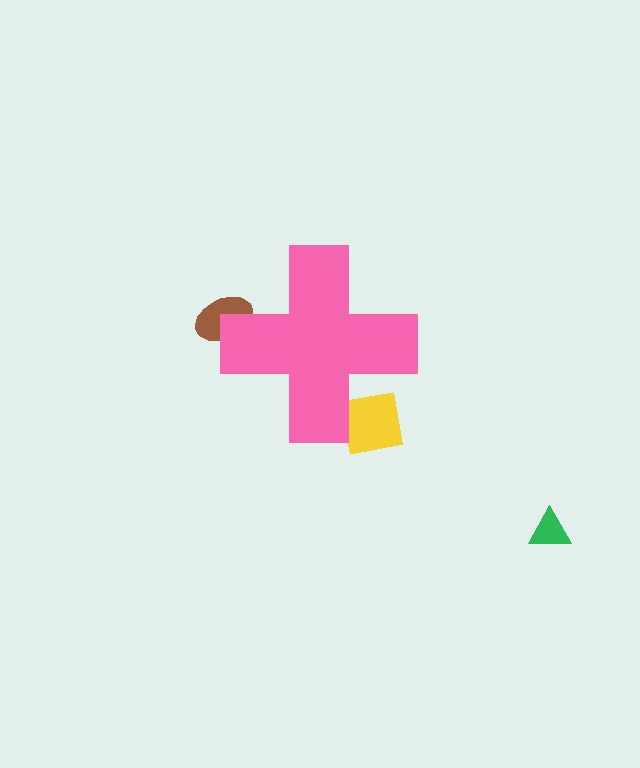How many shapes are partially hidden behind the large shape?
2 shapes are partially hidden.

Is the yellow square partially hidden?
Yes, the yellow square is partially hidden behind the pink cross.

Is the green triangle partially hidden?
No, the green triangle is fully visible.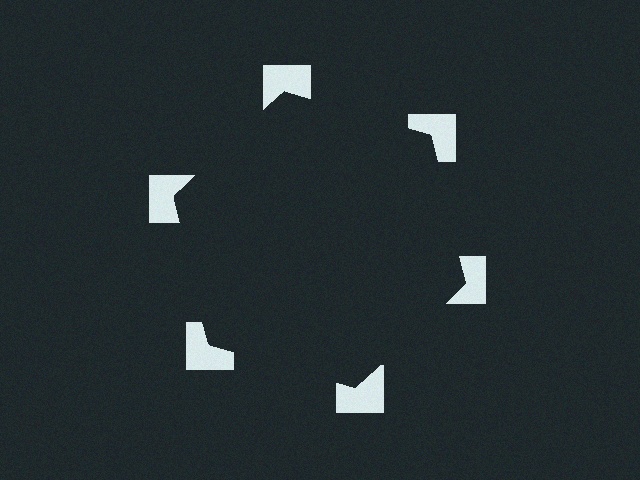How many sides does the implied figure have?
6 sides.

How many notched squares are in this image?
There are 6 — one at each vertex of the illusory hexagon.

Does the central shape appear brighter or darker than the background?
It typically appears slightly darker than the background, even though no actual brightness change is drawn.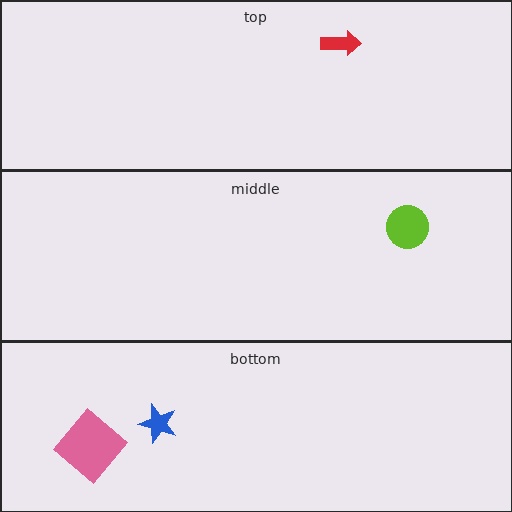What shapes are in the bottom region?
The blue star, the pink diamond.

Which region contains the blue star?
The bottom region.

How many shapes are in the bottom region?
2.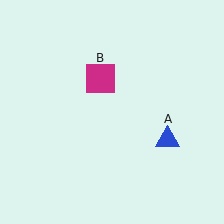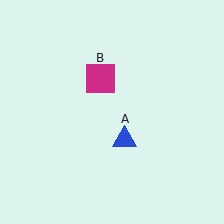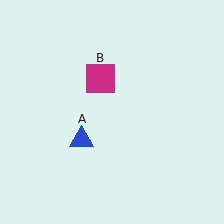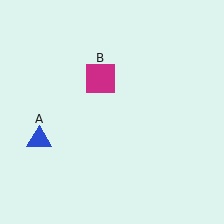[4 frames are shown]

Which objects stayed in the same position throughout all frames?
Magenta square (object B) remained stationary.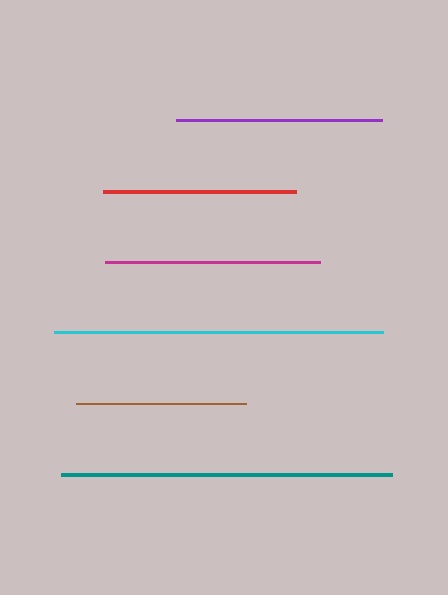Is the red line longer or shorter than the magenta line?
The magenta line is longer than the red line.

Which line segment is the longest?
The teal line is the longest at approximately 331 pixels.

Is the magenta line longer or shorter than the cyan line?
The cyan line is longer than the magenta line.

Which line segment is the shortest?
The brown line is the shortest at approximately 170 pixels.